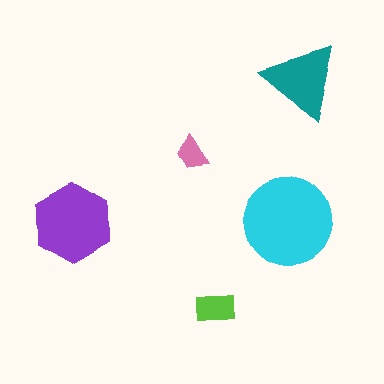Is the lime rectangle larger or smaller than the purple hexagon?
Smaller.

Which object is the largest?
The cyan circle.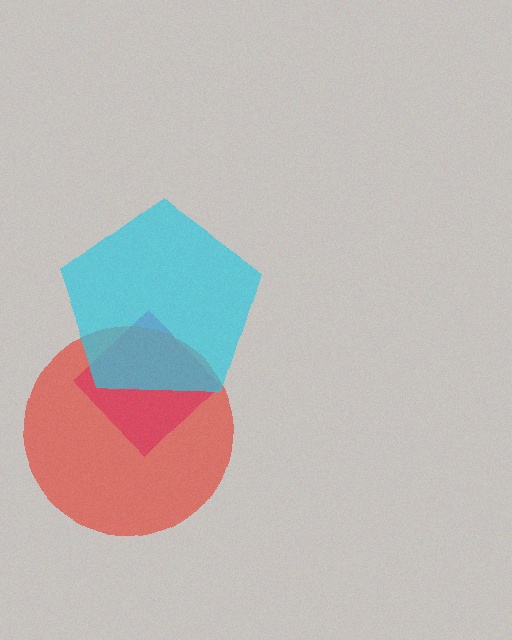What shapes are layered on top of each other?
The layered shapes are: a magenta diamond, a red circle, a cyan pentagon.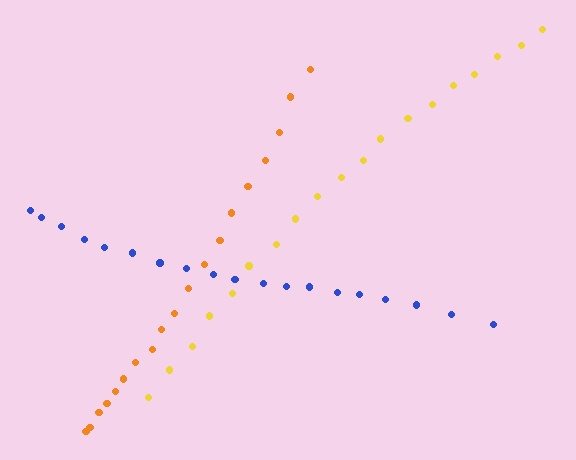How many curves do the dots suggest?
There are 3 distinct paths.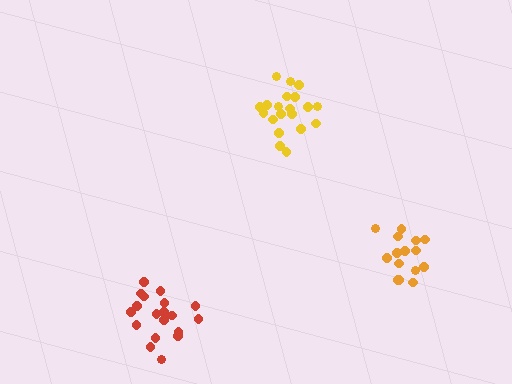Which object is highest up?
The yellow cluster is topmost.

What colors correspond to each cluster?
The clusters are colored: red, orange, yellow.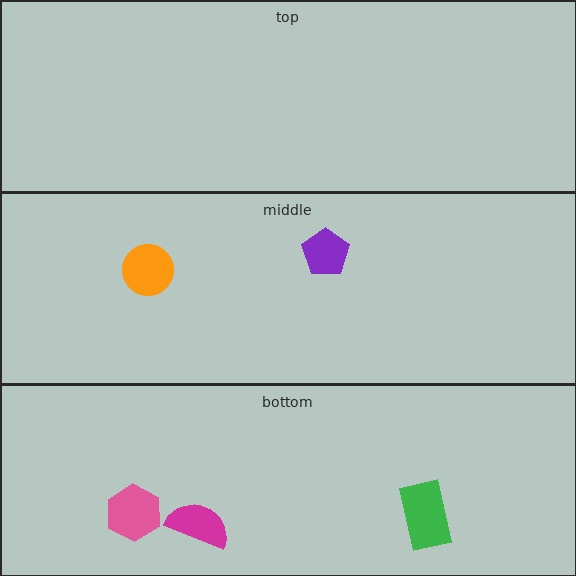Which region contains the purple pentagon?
The middle region.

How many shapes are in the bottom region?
3.